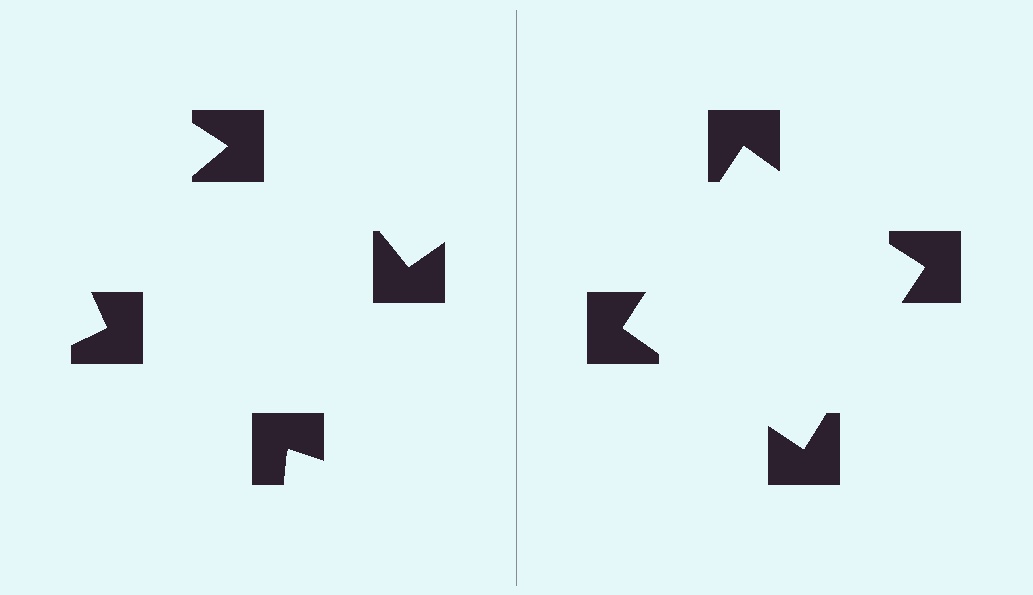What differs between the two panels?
The notched squares are positioned identically on both sides; only the wedge orientations differ. On the right they align to a square; on the left they are misaligned.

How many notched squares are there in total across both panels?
8 — 4 on each side.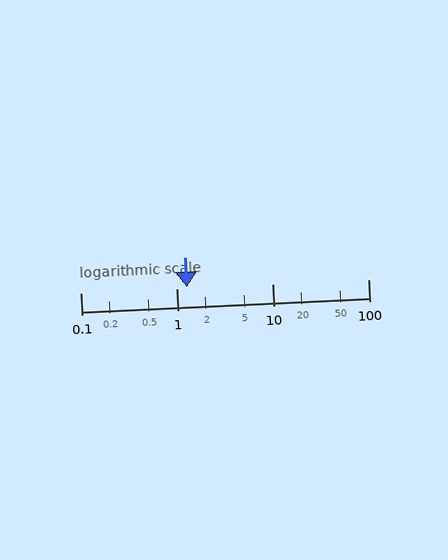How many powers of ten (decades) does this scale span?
The scale spans 3 decades, from 0.1 to 100.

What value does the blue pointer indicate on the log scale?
The pointer indicates approximately 1.3.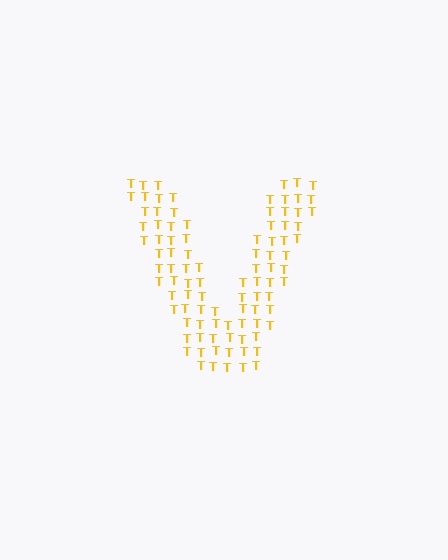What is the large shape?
The large shape is the letter V.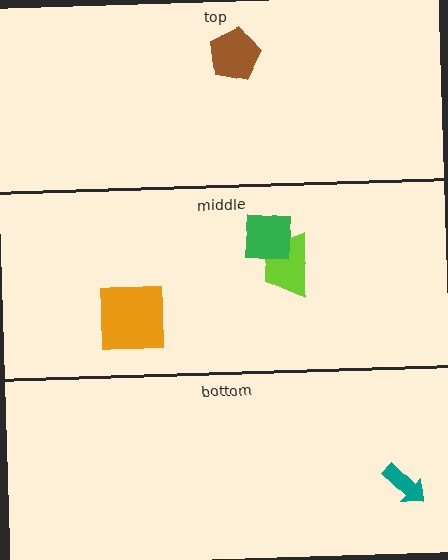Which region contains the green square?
The middle region.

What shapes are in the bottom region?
The teal arrow.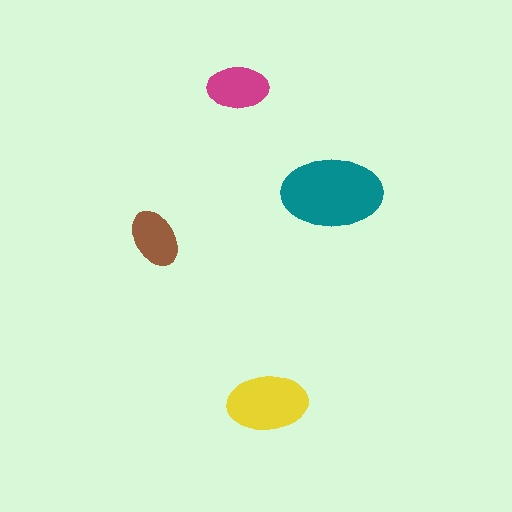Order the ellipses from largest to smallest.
the teal one, the yellow one, the magenta one, the brown one.